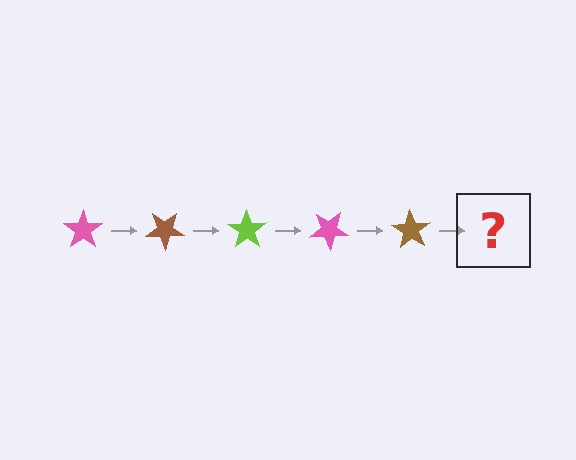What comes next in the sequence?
The next element should be a lime star, rotated 175 degrees from the start.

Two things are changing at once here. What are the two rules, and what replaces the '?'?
The two rules are that it rotates 35 degrees each step and the color cycles through pink, brown, and lime. The '?' should be a lime star, rotated 175 degrees from the start.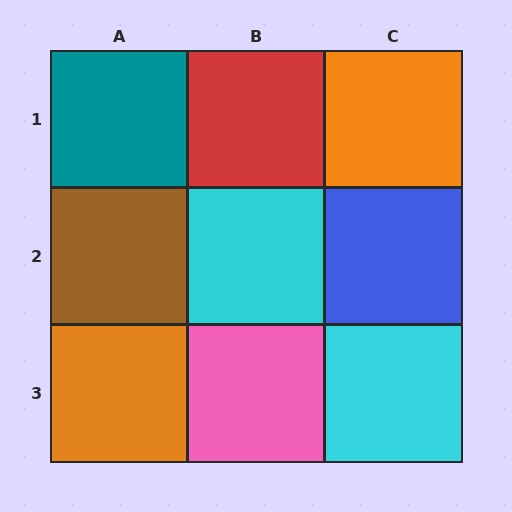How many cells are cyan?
2 cells are cyan.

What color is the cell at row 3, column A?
Orange.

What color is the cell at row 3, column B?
Pink.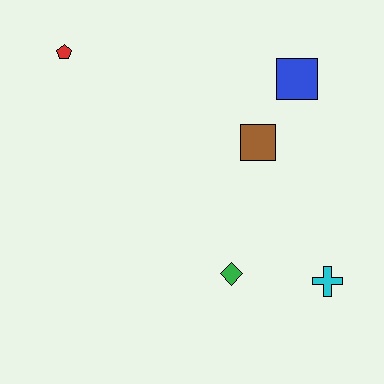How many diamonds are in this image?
There is 1 diamond.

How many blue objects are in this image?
There is 1 blue object.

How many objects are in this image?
There are 5 objects.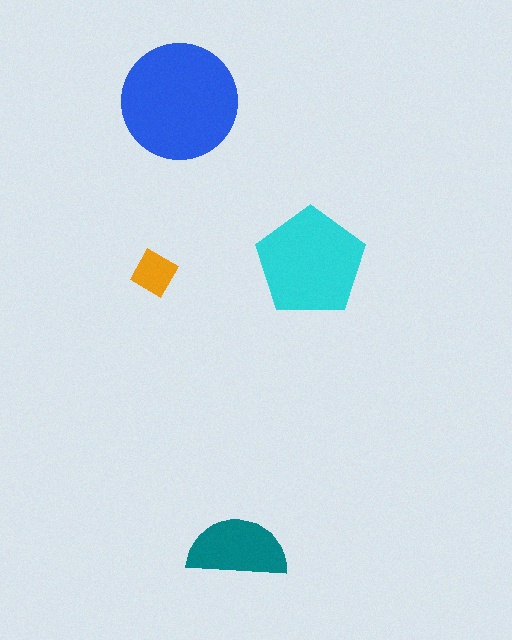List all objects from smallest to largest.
The orange diamond, the teal semicircle, the cyan pentagon, the blue circle.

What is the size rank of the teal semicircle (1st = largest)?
3rd.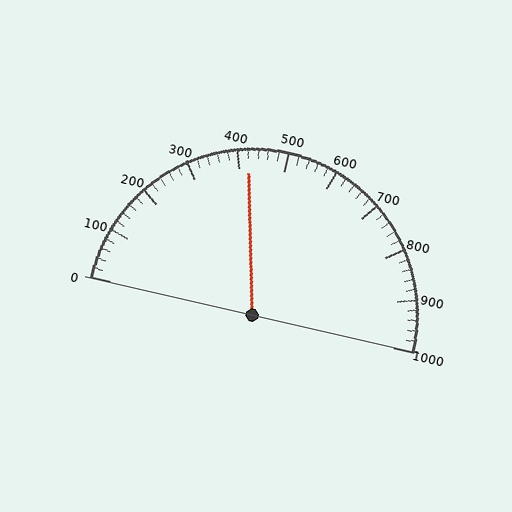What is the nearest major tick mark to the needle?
The nearest major tick mark is 400.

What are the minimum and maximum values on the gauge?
The gauge ranges from 0 to 1000.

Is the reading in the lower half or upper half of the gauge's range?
The reading is in the lower half of the range (0 to 1000).